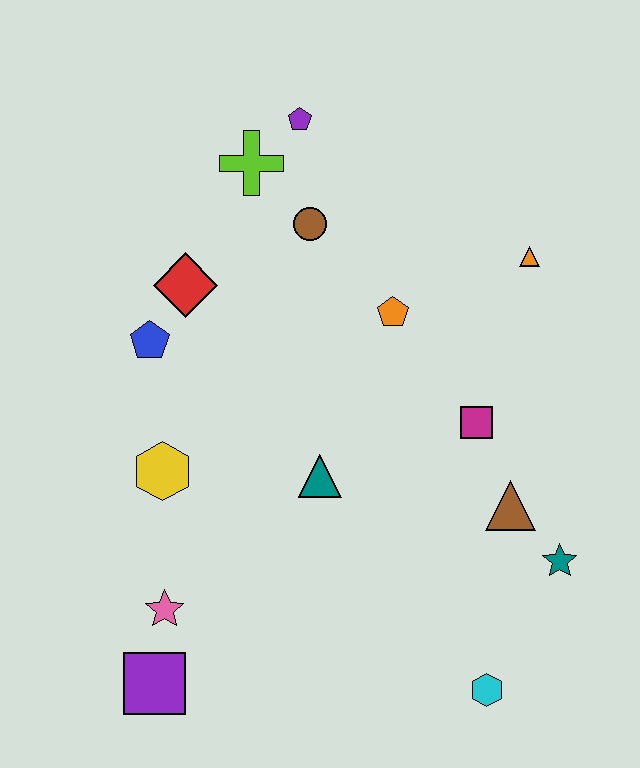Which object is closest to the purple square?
The pink star is closest to the purple square.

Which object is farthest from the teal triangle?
The purple pentagon is farthest from the teal triangle.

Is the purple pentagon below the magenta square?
No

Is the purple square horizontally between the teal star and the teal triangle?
No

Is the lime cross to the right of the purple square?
Yes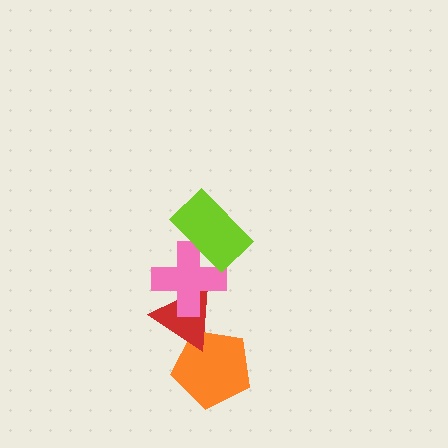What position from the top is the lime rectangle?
The lime rectangle is 1st from the top.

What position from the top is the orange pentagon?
The orange pentagon is 4th from the top.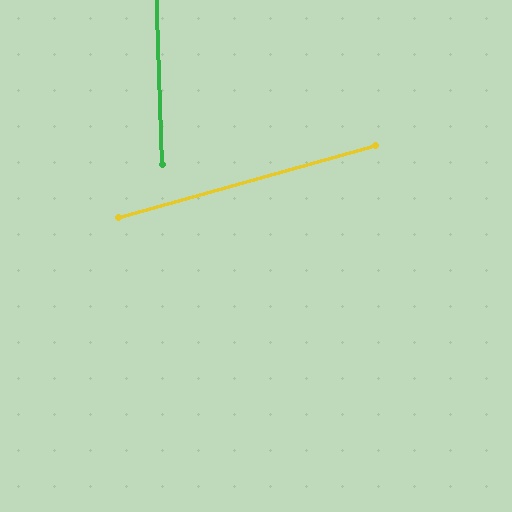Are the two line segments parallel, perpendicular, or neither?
Neither parallel nor perpendicular — they differ by about 76°.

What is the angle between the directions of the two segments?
Approximately 76 degrees.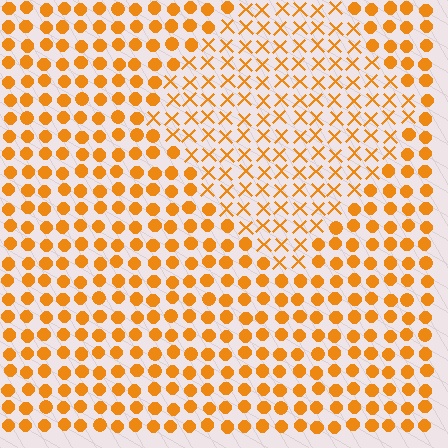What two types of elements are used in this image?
The image uses X marks inside the diamond region and circles outside it.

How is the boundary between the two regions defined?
The boundary is defined by a change in element shape: X marks inside vs. circles outside. All elements share the same color and spacing.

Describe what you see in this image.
The image is filled with small orange elements arranged in a uniform grid. A diamond-shaped region contains X marks, while the surrounding area contains circles. The boundary is defined purely by the change in element shape.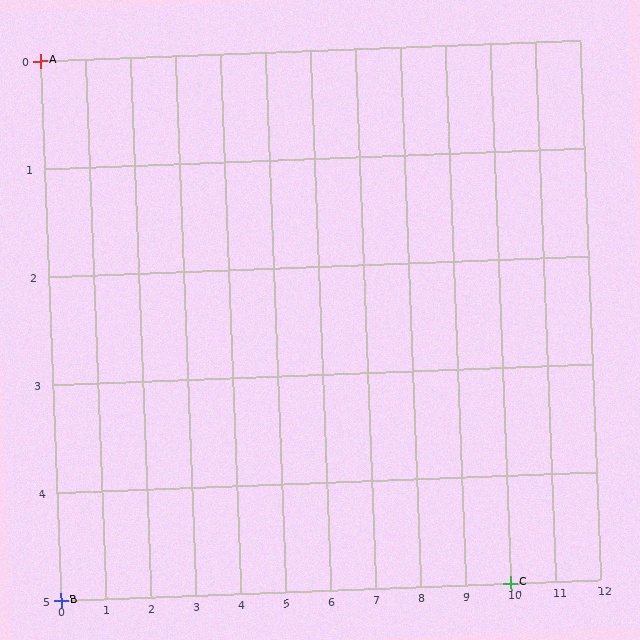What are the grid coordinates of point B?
Point B is at grid coordinates (0, 5).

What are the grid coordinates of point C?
Point C is at grid coordinates (10, 5).